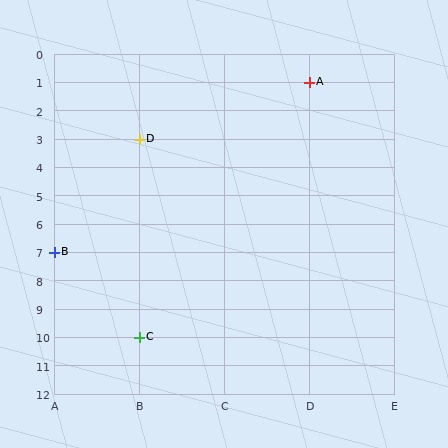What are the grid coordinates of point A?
Point A is at grid coordinates (D, 1).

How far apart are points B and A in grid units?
Points B and A are 3 columns and 6 rows apart (about 6.7 grid units diagonally).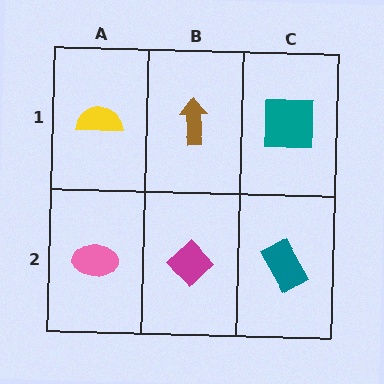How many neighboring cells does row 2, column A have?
2.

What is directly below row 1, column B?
A magenta diamond.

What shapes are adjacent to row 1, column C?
A teal rectangle (row 2, column C), a brown arrow (row 1, column B).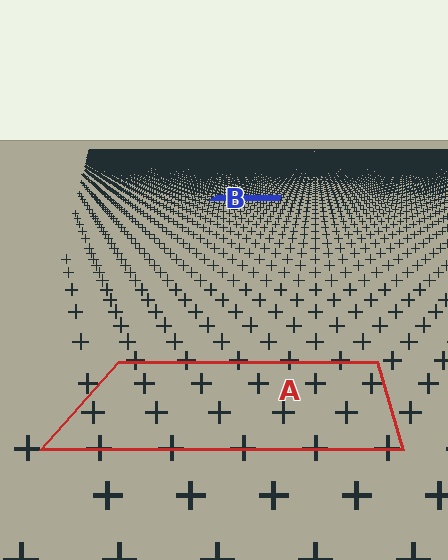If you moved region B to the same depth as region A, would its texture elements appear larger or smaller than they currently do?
They would appear larger. At a closer depth, the same texture elements are projected at a bigger on-screen size.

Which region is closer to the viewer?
Region A is closer. The texture elements there are larger and more spread out.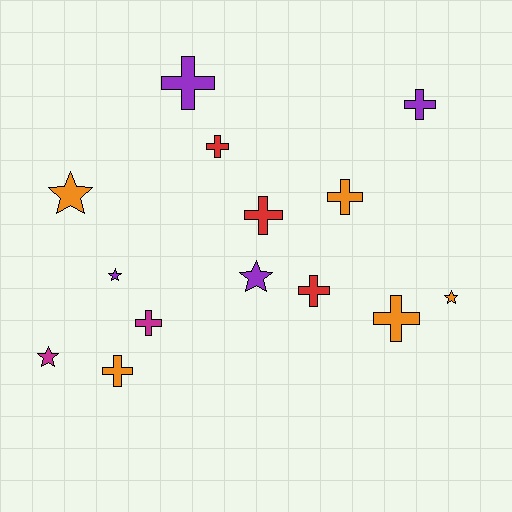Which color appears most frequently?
Orange, with 5 objects.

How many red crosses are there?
There are 3 red crosses.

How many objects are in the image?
There are 14 objects.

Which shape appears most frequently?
Cross, with 9 objects.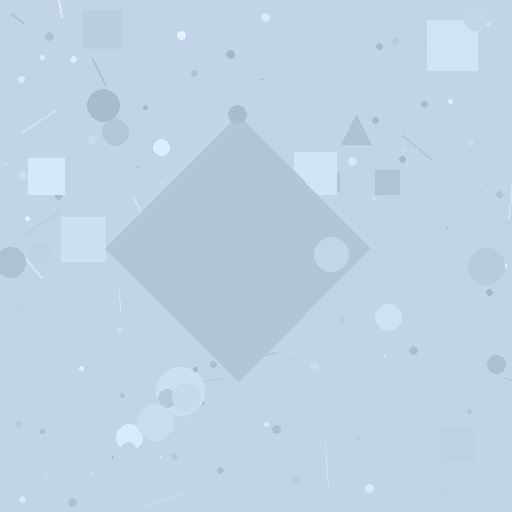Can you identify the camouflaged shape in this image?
The camouflaged shape is a diamond.